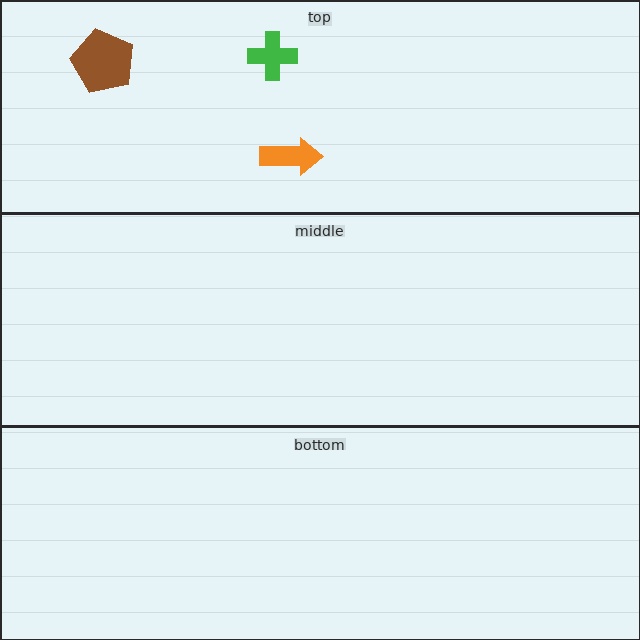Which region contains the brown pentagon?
The top region.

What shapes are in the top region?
The brown pentagon, the orange arrow, the green cross.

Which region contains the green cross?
The top region.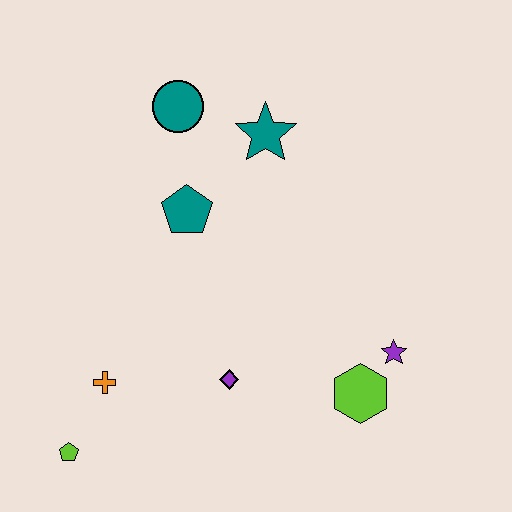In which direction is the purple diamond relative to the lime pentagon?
The purple diamond is to the right of the lime pentagon.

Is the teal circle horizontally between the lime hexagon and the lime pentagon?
Yes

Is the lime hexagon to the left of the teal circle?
No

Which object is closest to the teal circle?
The teal star is closest to the teal circle.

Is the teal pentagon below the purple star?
No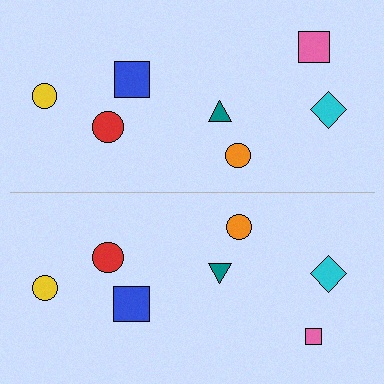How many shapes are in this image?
There are 14 shapes in this image.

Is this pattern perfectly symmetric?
No, the pattern is not perfectly symmetric. The pink square on the bottom side has a different size than its mirror counterpart.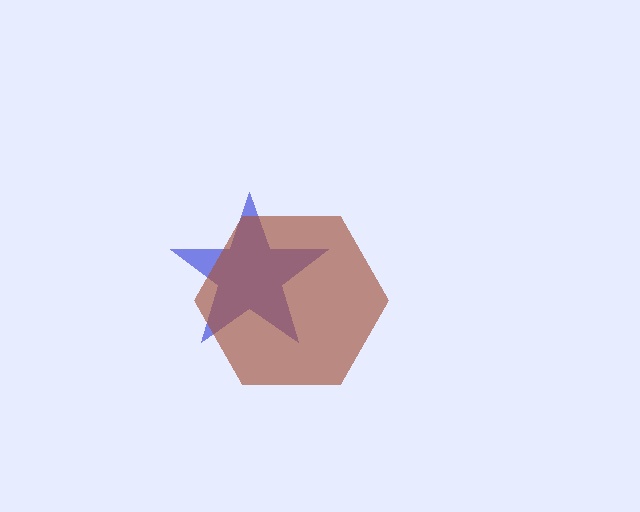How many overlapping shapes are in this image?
There are 2 overlapping shapes in the image.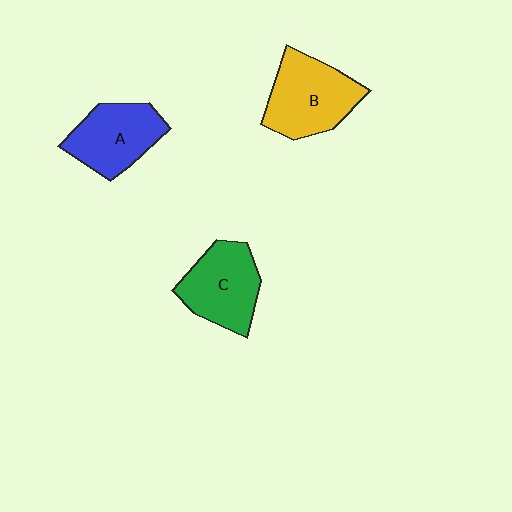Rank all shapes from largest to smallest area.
From largest to smallest: B (yellow), C (green), A (blue).